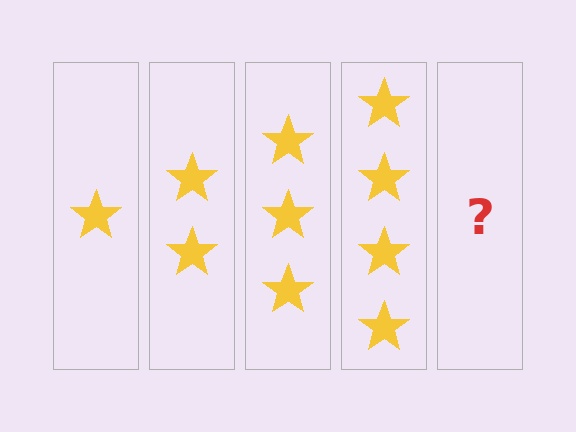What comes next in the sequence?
The next element should be 5 stars.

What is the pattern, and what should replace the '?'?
The pattern is that each step adds one more star. The '?' should be 5 stars.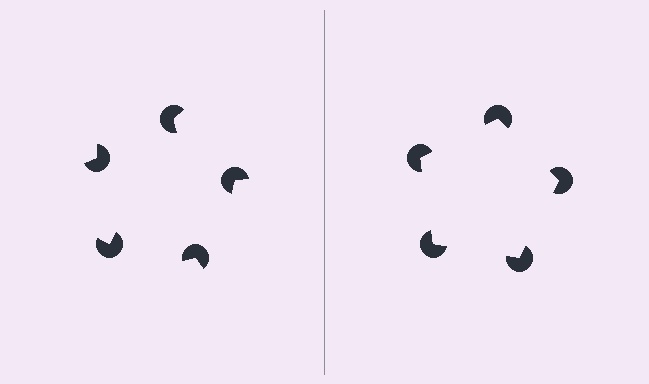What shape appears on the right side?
An illusory pentagon.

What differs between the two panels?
The pac-man discs are positioned identically on both sides; only the wedge orientations differ. On the right they align to a pentagon; on the left they are misaligned.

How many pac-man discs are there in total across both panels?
10 — 5 on each side.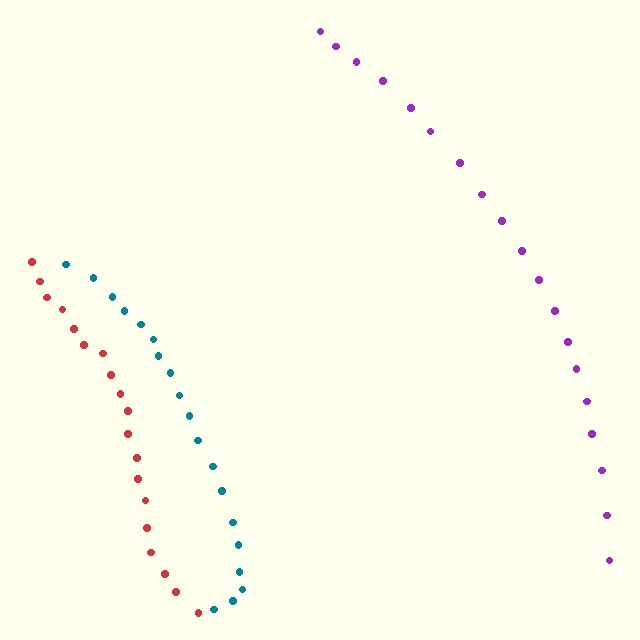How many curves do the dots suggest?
There are 3 distinct paths.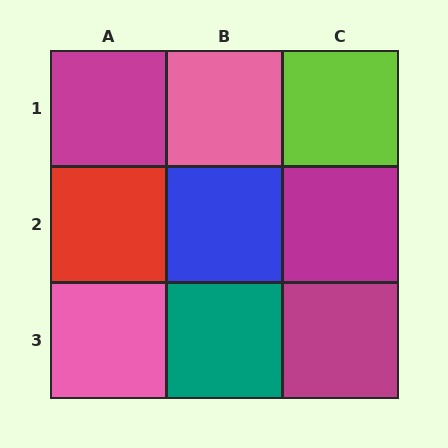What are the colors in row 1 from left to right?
Magenta, pink, lime.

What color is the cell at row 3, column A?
Pink.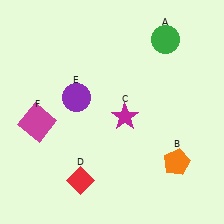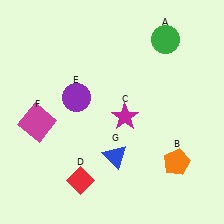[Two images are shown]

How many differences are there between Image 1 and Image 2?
There is 1 difference between the two images.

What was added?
A blue triangle (G) was added in Image 2.